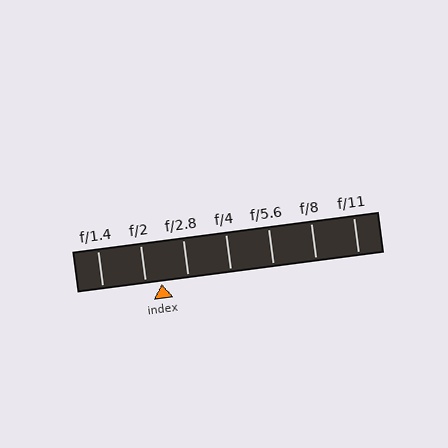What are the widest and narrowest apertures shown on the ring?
The widest aperture shown is f/1.4 and the narrowest is f/11.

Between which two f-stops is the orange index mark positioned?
The index mark is between f/2 and f/2.8.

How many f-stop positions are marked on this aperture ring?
There are 7 f-stop positions marked.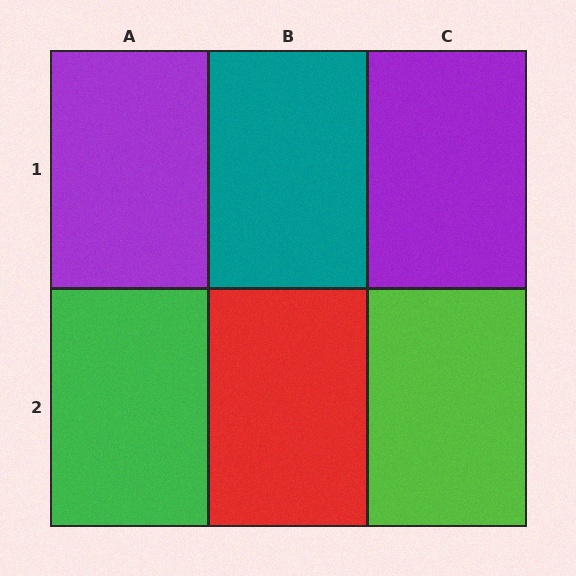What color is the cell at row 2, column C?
Lime.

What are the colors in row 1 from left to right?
Purple, teal, purple.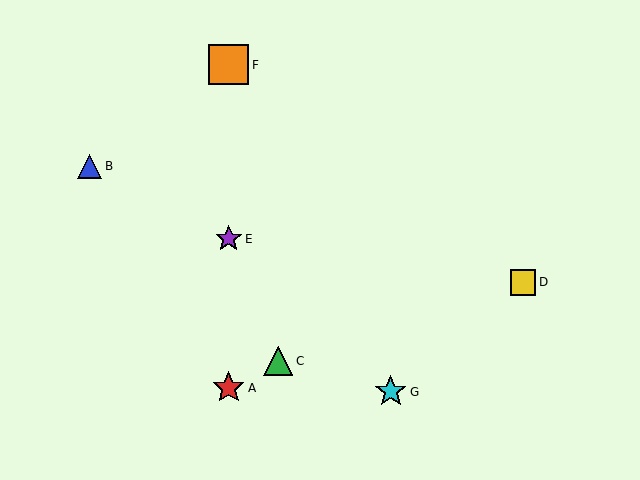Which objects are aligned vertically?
Objects A, E, F are aligned vertically.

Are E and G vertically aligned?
No, E is at x≈229 and G is at x≈391.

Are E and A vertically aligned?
Yes, both are at x≈229.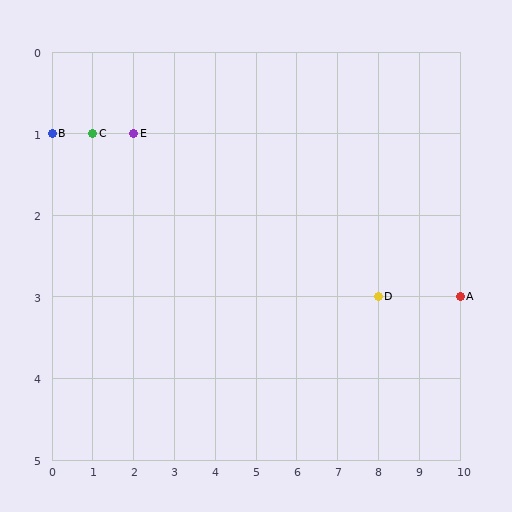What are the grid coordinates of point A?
Point A is at grid coordinates (10, 3).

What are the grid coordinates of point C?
Point C is at grid coordinates (1, 1).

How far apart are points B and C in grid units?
Points B and C are 1 column apart.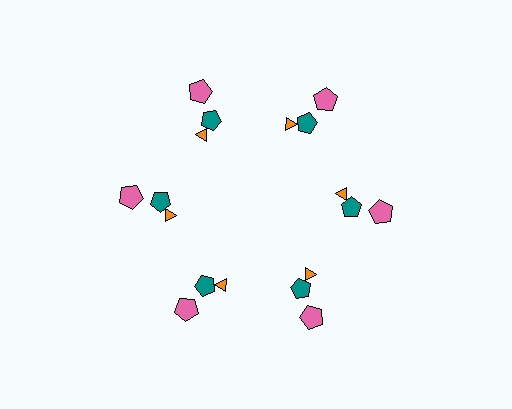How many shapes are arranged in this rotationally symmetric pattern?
There are 18 shapes, arranged in 6 groups of 3.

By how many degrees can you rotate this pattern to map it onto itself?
The pattern maps onto itself every 60 degrees of rotation.